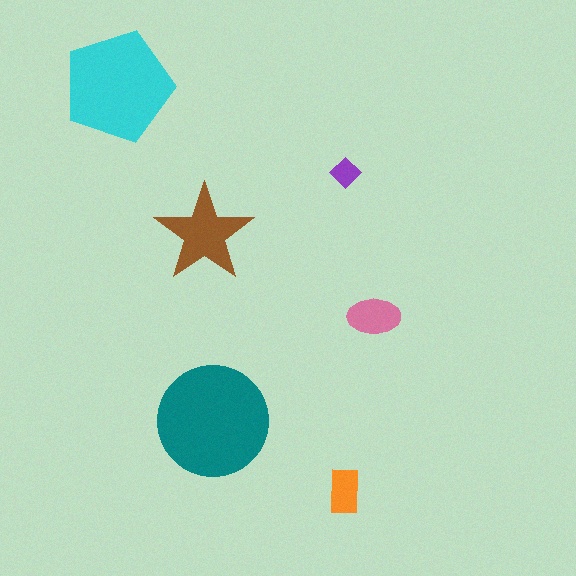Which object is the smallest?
The purple diamond.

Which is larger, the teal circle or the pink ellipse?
The teal circle.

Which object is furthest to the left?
The cyan pentagon is leftmost.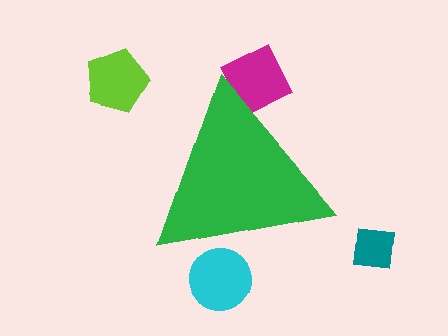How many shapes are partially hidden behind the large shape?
2 shapes are partially hidden.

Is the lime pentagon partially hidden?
No, the lime pentagon is fully visible.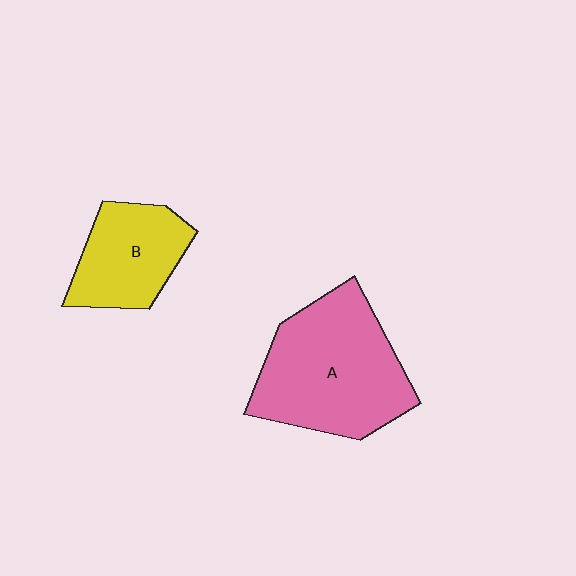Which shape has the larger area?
Shape A (pink).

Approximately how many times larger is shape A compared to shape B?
Approximately 1.7 times.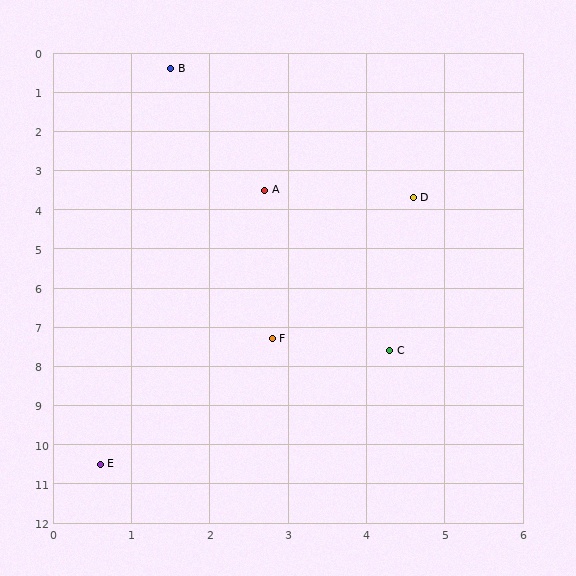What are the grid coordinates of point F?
Point F is at approximately (2.8, 7.3).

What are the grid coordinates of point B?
Point B is at approximately (1.5, 0.4).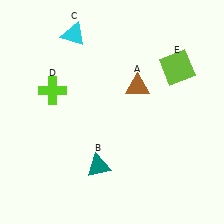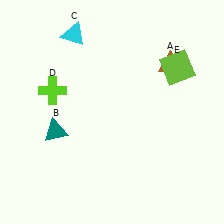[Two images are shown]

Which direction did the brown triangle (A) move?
The brown triangle (A) moved right.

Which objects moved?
The objects that moved are: the brown triangle (A), the teal triangle (B).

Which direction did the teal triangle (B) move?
The teal triangle (B) moved left.